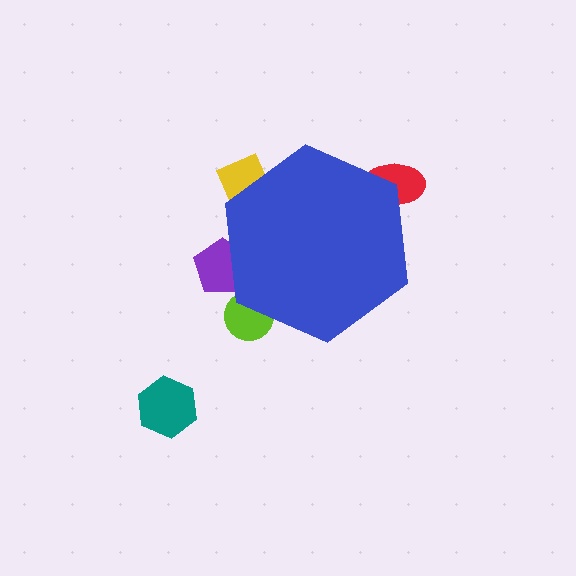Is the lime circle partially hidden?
Yes, the lime circle is partially hidden behind the blue hexagon.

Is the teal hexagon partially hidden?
No, the teal hexagon is fully visible.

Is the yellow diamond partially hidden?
Yes, the yellow diamond is partially hidden behind the blue hexagon.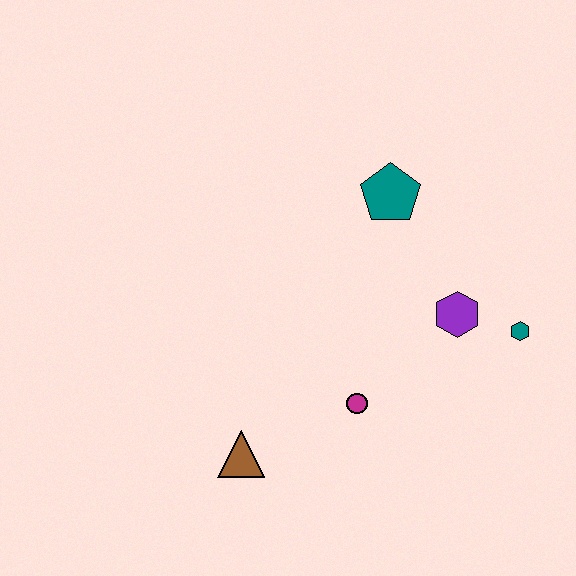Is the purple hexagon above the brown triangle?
Yes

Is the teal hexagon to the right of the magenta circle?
Yes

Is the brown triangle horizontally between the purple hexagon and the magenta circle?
No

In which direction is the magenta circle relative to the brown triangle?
The magenta circle is to the right of the brown triangle.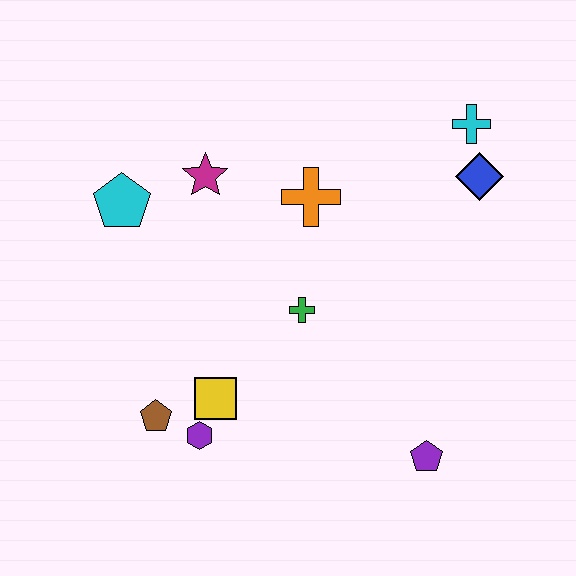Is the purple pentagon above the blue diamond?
No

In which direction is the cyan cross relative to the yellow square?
The cyan cross is above the yellow square.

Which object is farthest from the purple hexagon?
The cyan cross is farthest from the purple hexagon.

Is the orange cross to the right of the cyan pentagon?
Yes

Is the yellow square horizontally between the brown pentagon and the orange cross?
Yes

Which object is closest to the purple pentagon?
The green cross is closest to the purple pentagon.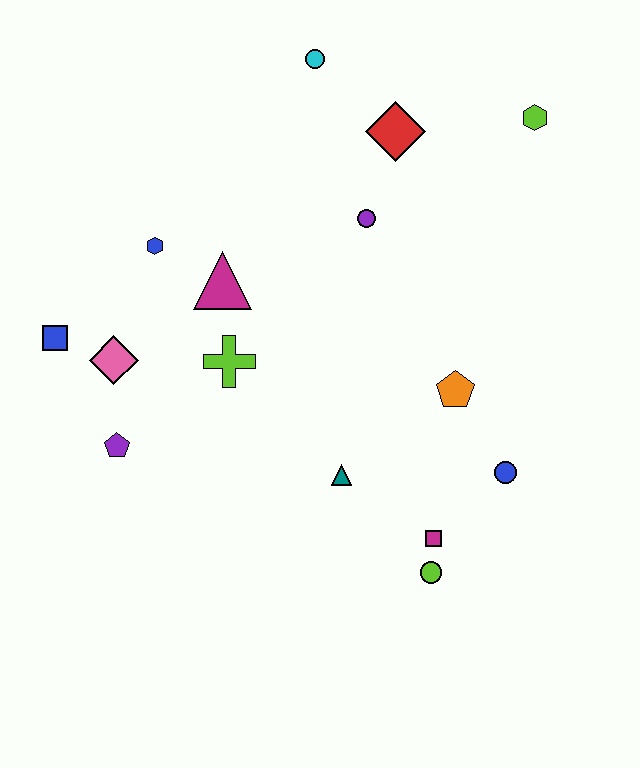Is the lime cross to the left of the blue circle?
Yes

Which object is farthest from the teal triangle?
The cyan circle is farthest from the teal triangle.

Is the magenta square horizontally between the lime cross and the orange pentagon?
Yes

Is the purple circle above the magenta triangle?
Yes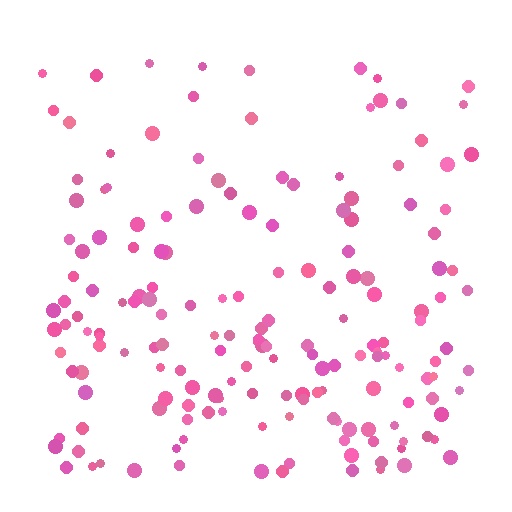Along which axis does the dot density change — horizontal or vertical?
Vertical.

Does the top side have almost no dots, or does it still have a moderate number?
Still a moderate number, just noticeably fewer than the bottom.